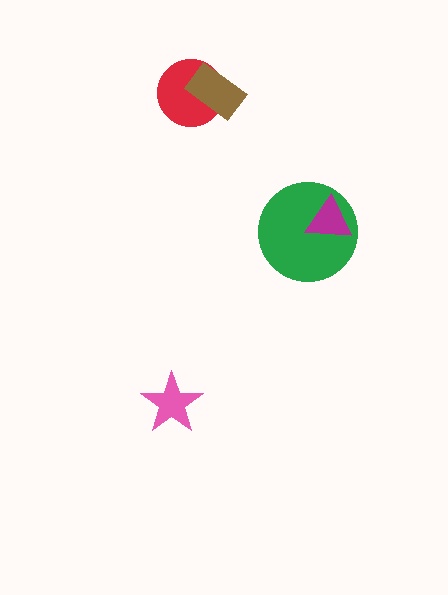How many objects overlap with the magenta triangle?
1 object overlaps with the magenta triangle.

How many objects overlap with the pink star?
0 objects overlap with the pink star.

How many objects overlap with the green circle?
1 object overlaps with the green circle.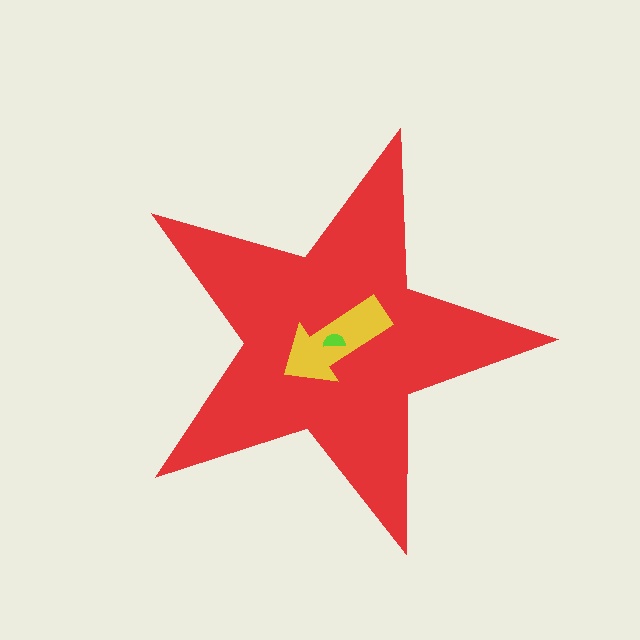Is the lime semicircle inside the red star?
Yes.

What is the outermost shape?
The red star.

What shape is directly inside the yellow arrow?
The lime semicircle.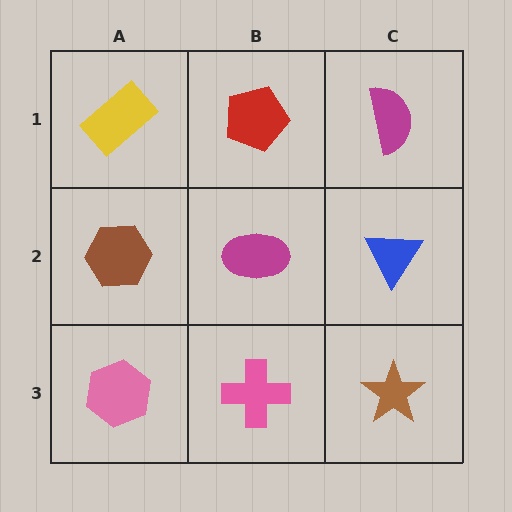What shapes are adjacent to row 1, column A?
A brown hexagon (row 2, column A), a red pentagon (row 1, column B).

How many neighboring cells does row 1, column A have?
2.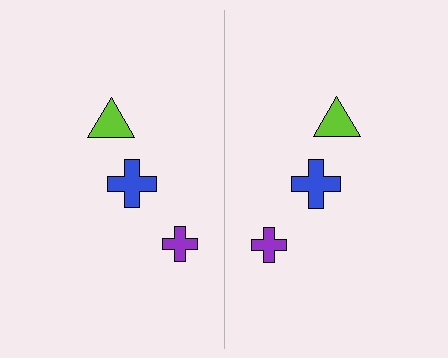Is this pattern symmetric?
Yes, this pattern has bilateral (reflection) symmetry.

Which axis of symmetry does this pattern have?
The pattern has a vertical axis of symmetry running through the center of the image.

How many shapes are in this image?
There are 6 shapes in this image.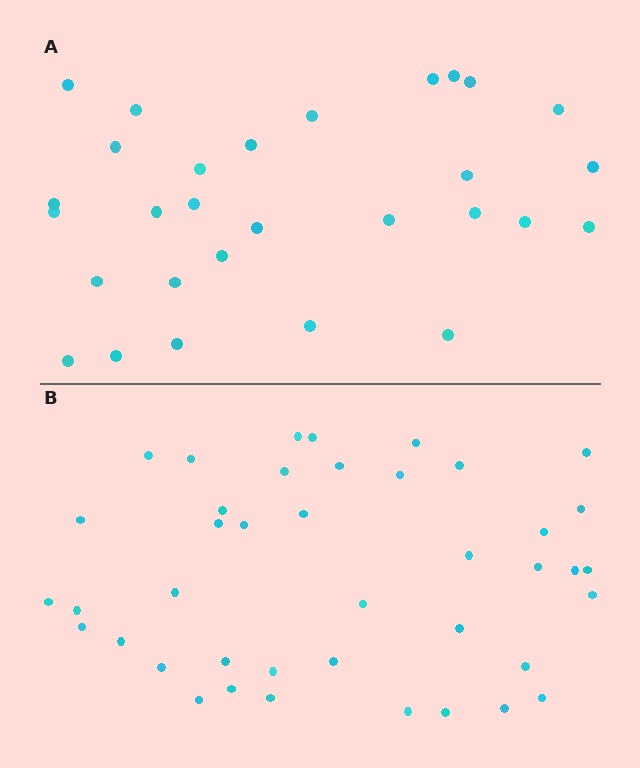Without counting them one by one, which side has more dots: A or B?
Region B (the bottom region) has more dots.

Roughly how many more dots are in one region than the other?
Region B has roughly 12 or so more dots than region A.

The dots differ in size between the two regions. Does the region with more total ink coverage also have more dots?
No. Region A has more total ink coverage because its dots are larger, but region B actually contains more individual dots. Total area can be misleading — the number of items is what matters here.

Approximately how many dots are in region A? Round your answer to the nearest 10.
About 30 dots. (The exact count is 29, which rounds to 30.)